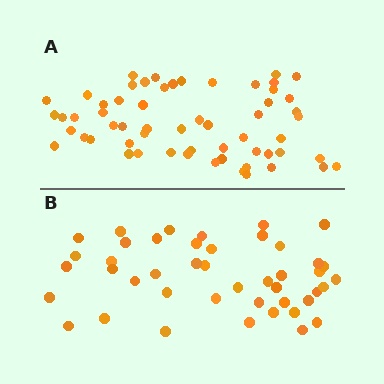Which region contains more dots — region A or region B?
Region A (the top region) has more dots.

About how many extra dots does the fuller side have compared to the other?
Region A has approximately 15 more dots than region B.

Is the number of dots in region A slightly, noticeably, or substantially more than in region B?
Region A has noticeably more, but not dramatically so. The ratio is roughly 1.3 to 1.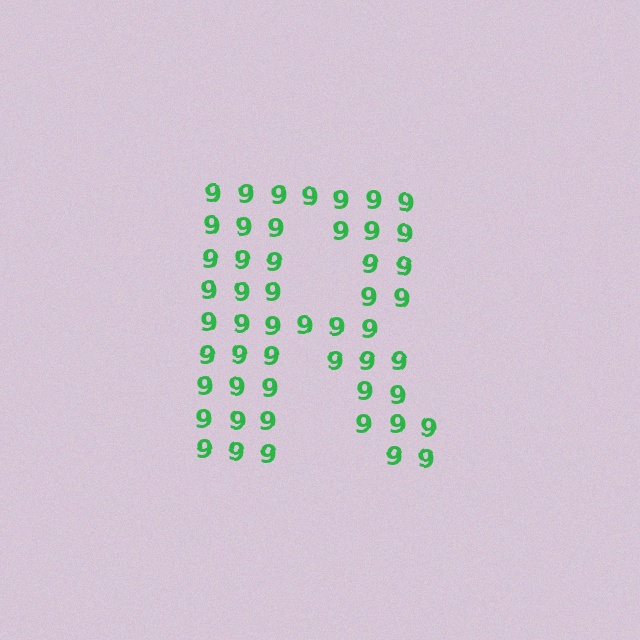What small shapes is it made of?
It is made of small digit 9's.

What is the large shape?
The large shape is the letter R.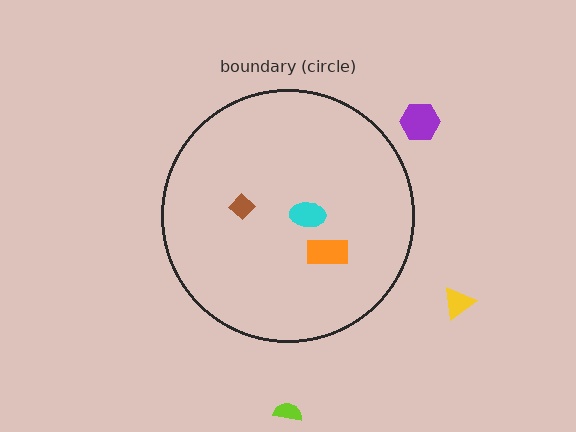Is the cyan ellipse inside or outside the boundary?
Inside.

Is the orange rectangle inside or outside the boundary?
Inside.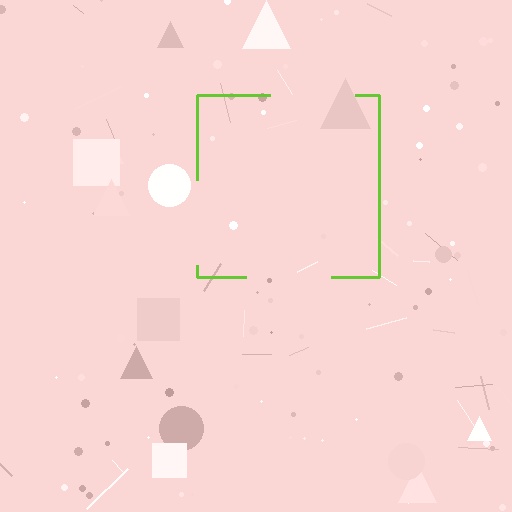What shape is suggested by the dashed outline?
The dashed outline suggests a square.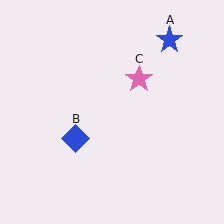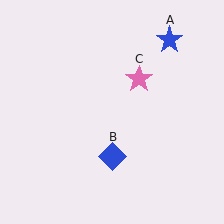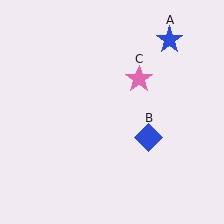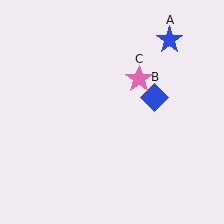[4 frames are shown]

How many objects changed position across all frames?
1 object changed position: blue diamond (object B).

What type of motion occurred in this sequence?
The blue diamond (object B) rotated counterclockwise around the center of the scene.